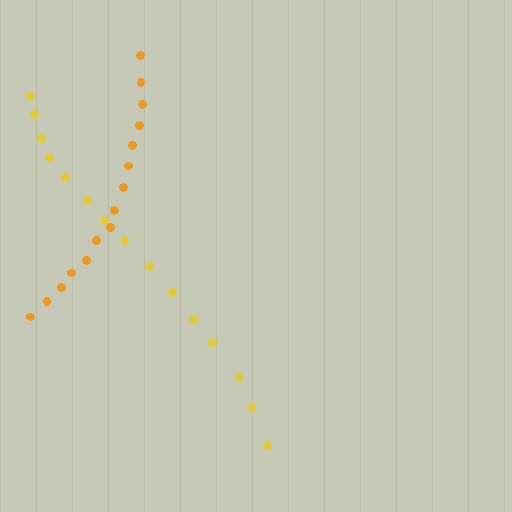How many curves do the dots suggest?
There are 2 distinct paths.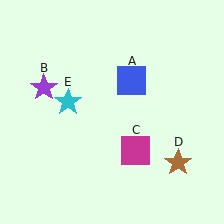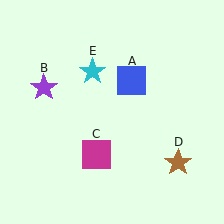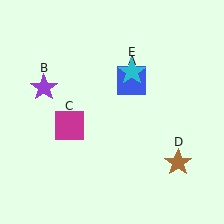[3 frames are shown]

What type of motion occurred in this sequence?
The magenta square (object C), cyan star (object E) rotated clockwise around the center of the scene.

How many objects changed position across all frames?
2 objects changed position: magenta square (object C), cyan star (object E).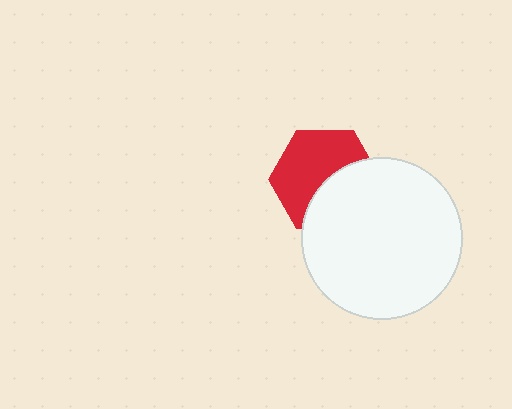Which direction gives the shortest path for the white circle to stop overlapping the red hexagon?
Moving toward the lower-right gives the shortest separation.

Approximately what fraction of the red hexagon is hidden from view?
Roughly 42% of the red hexagon is hidden behind the white circle.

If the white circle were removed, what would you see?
You would see the complete red hexagon.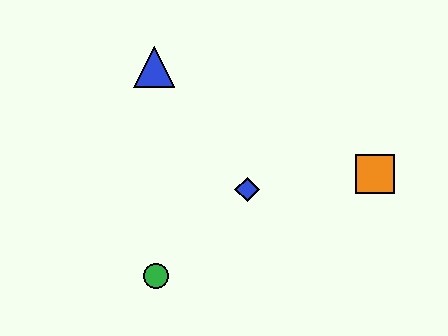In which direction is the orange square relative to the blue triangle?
The orange square is to the right of the blue triangle.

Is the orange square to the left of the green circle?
No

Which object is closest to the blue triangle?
The blue diamond is closest to the blue triangle.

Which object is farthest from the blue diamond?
The blue triangle is farthest from the blue diamond.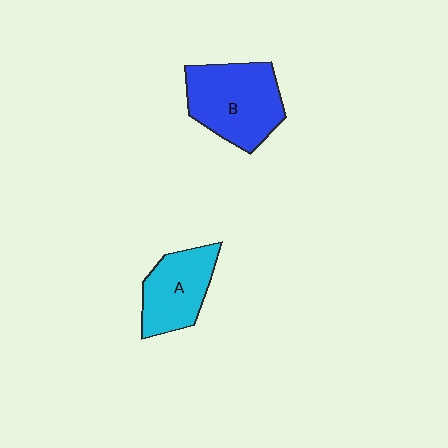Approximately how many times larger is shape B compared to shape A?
Approximately 1.4 times.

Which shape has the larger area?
Shape B (blue).